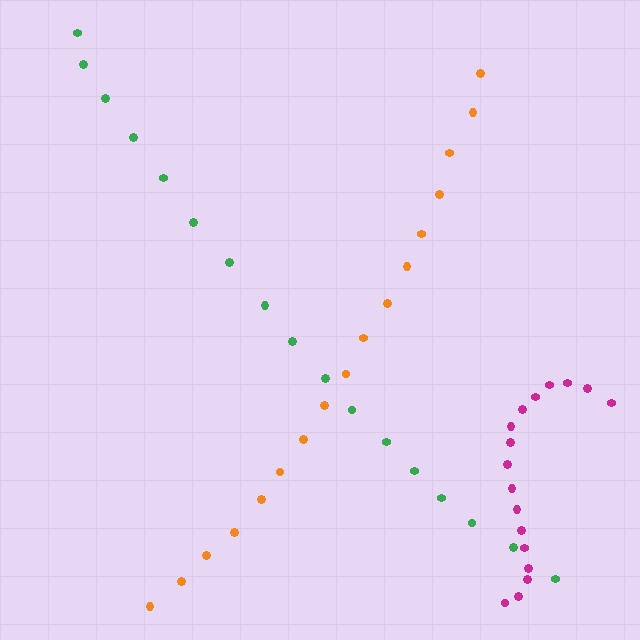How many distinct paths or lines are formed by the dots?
There are 3 distinct paths.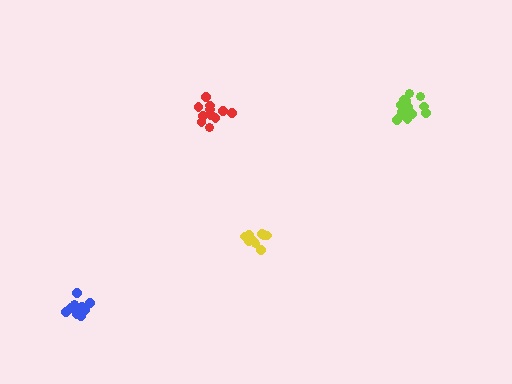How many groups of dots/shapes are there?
There are 4 groups.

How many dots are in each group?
Group 1: 9 dots, Group 2: 11 dots, Group 3: 12 dots, Group 4: 13 dots (45 total).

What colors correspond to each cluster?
The clusters are colored: yellow, blue, red, lime.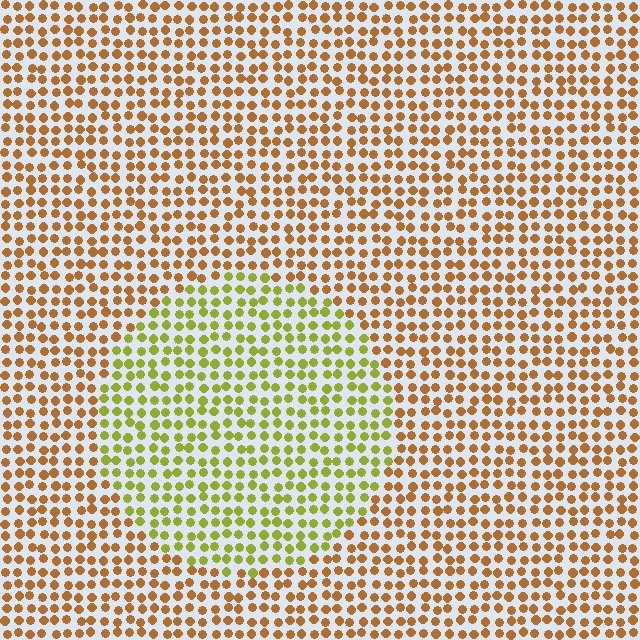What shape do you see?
I see a circle.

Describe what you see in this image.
The image is filled with small brown elements in a uniform arrangement. A circle-shaped region is visible where the elements are tinted to a slightly different hue, forming a subtle color boundary.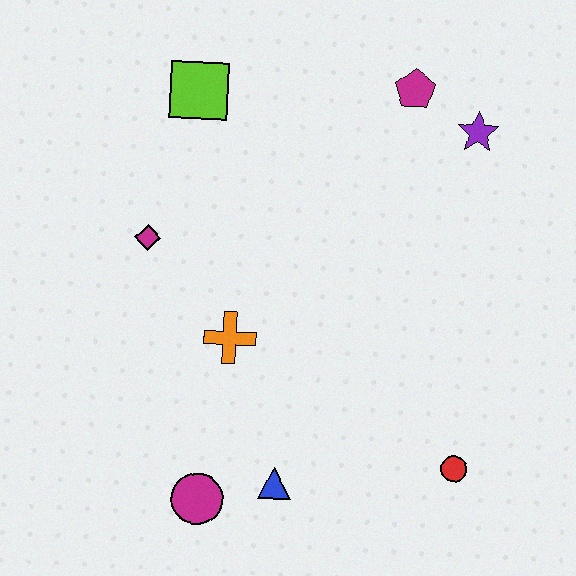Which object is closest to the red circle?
The blue triangle is closest to the red circle.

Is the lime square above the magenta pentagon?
No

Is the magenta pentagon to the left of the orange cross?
No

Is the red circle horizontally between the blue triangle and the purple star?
Yes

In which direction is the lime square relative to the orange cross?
The lime square is above the orange cross.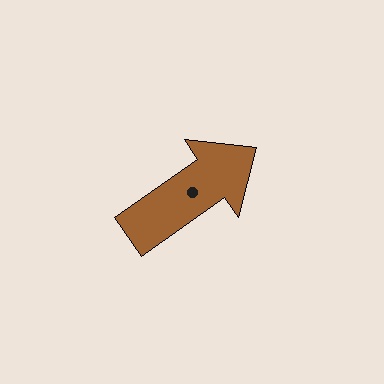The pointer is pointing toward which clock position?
Roughly 2 o'clock.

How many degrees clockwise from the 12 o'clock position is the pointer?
Approximately 55 degrees.